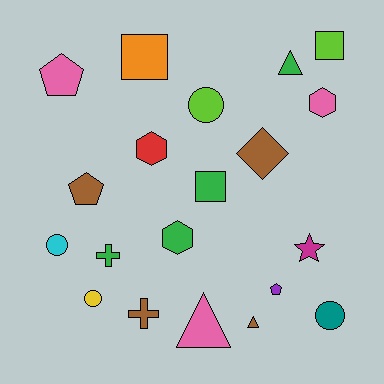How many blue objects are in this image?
There are no blue objects.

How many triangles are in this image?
There are 3 triangles.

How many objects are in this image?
There are 20 objects.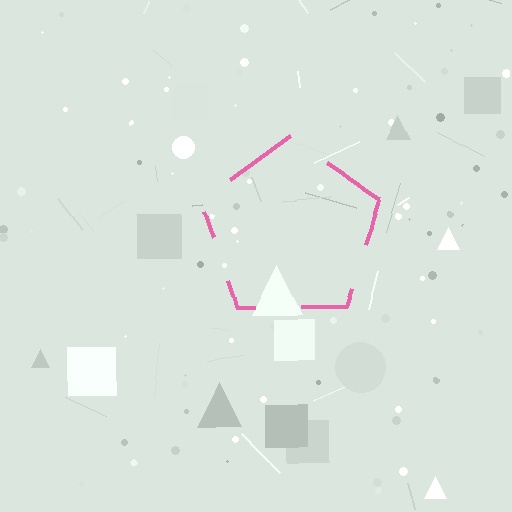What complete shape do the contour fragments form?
The contour fragments form a pentagon.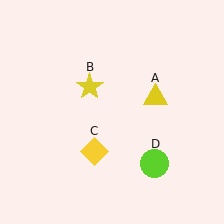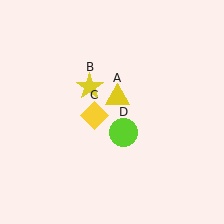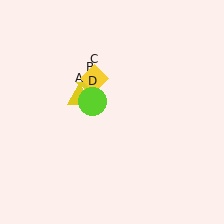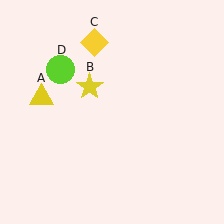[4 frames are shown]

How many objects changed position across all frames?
3 objects changed position: yellow triangle (object A), yellow diamond (object C), lime circle (object D).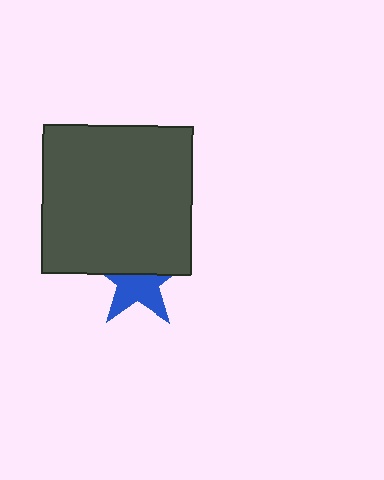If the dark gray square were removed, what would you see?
You would see the complete blue star.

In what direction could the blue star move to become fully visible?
The blue star could move down. That would shift it out from behind the dark gray square entirely.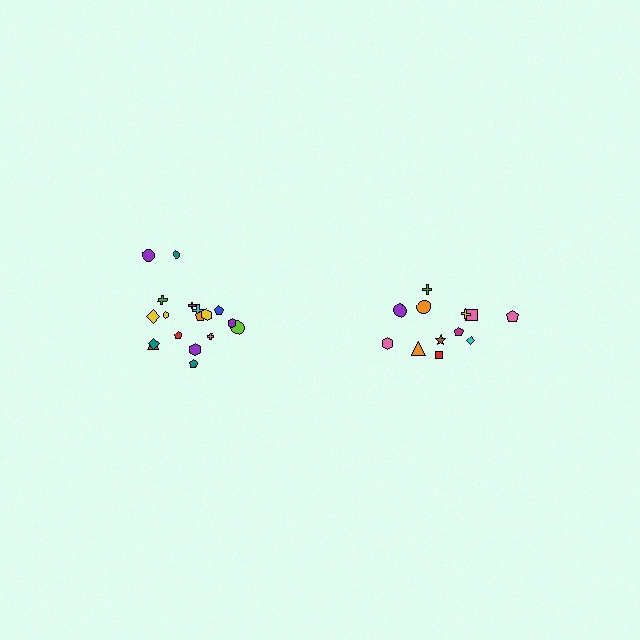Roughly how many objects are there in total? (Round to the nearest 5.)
Roughly 30 objects in total.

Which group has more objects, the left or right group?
The left group.